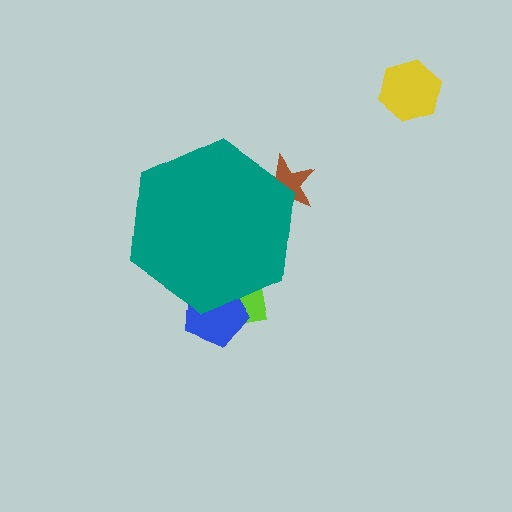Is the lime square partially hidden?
Yes, the lime square is partially hidden behind the teal hexagon.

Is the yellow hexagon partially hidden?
No, the yellow hexagon is fully visible.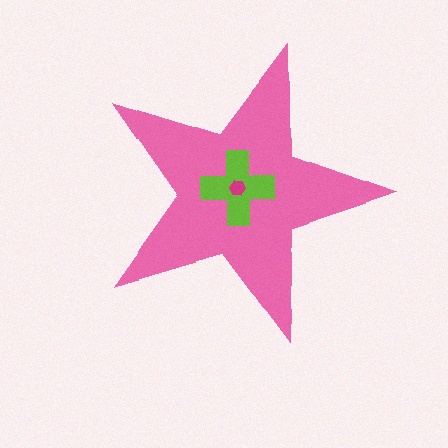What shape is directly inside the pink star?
The lime cross.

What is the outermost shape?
The pink star.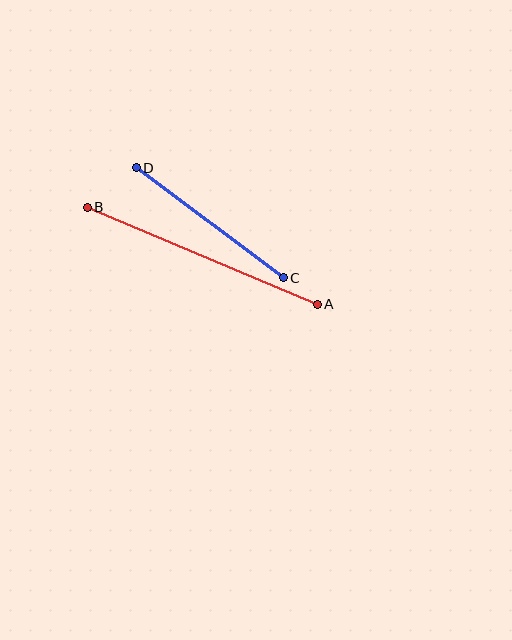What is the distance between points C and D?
The distance is approximately 184 pixels.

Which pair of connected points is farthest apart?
Points A and B are farthest apart.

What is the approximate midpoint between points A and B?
The midpoint is at approximately (202, 256) pixels.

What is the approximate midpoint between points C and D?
The midpoint is at approximately (210, 223) pixels.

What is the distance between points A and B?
The distance is approximately 250 pixels.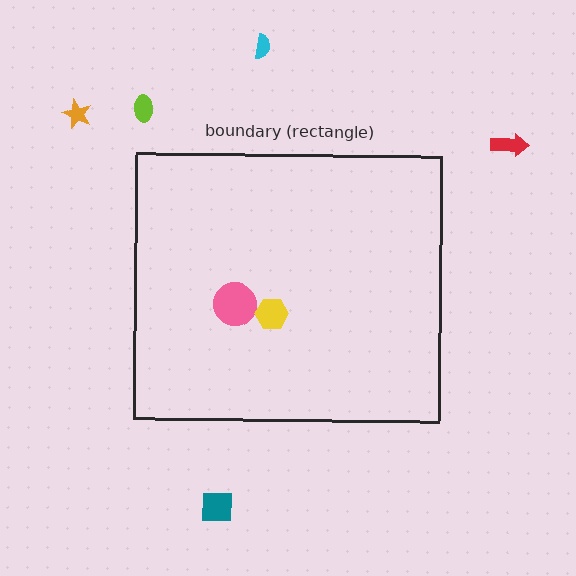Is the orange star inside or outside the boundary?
Outside.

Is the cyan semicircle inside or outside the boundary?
Outside.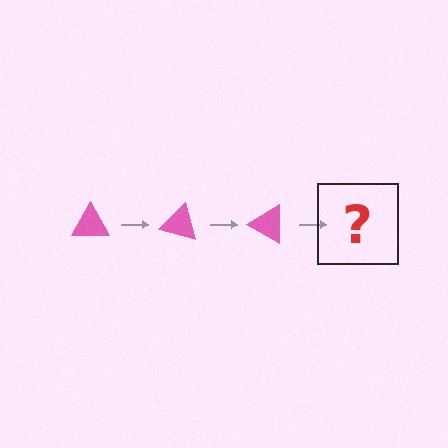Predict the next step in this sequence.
The next step is a pink triangle rotated 45 degrees.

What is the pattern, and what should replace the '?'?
The pattern is that the triangle rotates 15 degrees each step. The '?' should be a pink triangle rotated 45 degrees.